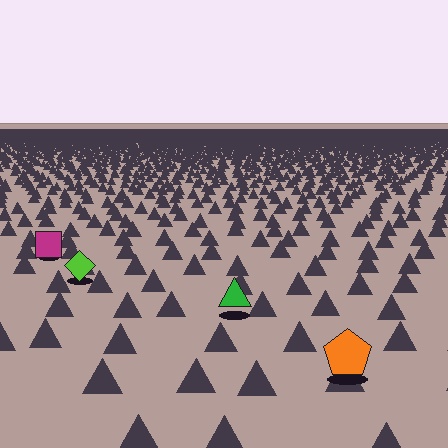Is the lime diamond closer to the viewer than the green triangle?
No. The green triangle is closer — you can tell from the texture gradient: the ground texture is coarser near it.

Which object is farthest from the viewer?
The magenta square is farthest from the viewer. It appears smaller and the ground texture around it is denser.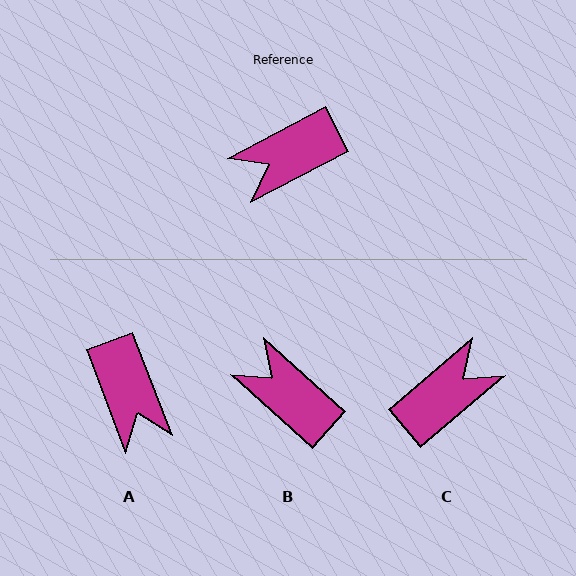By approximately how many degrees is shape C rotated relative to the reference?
Approximately 167 degrees clockwise.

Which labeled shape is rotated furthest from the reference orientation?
C, about 167 degrees away.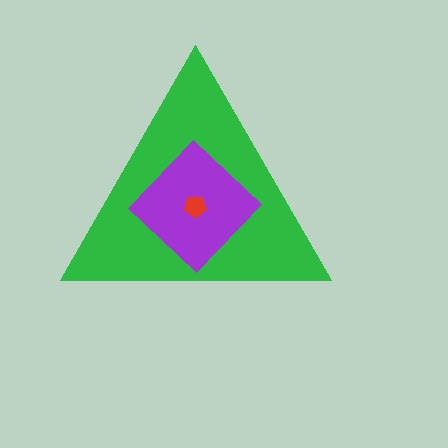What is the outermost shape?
The green triangle.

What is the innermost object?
The red pentagon.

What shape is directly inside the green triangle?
The purple diamond.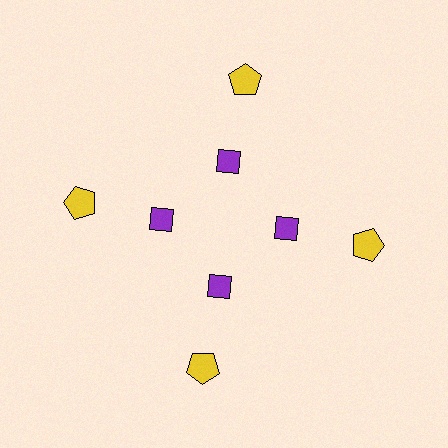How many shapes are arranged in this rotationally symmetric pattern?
There are 8 shapes, arranged in 4 groups of 2.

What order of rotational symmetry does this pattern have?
This pattern has 4-fold rotational symmetry.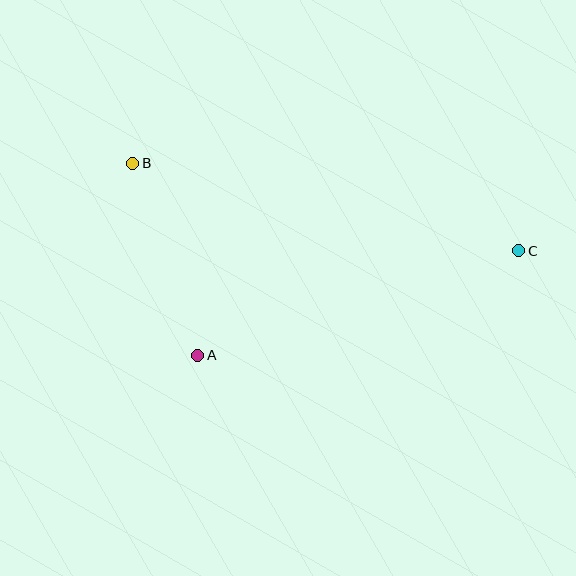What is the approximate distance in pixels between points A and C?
The distance between A and C is approximately 338 pixels.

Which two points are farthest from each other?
Points B and C are farthest from each other.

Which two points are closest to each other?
Points A and B are closest to each other.